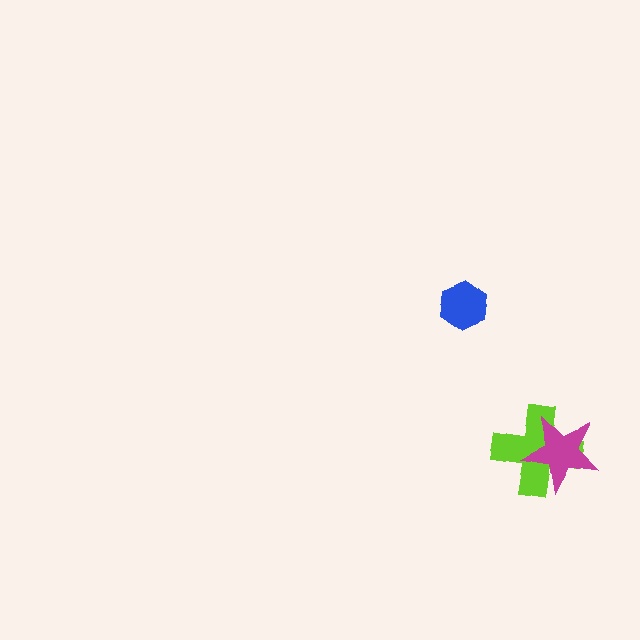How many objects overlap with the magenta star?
1 object overlaps with the magenta star.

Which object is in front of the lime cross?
The magenta star is in front of the lime cross.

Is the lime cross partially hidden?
Yes, it is partially covered by another shape.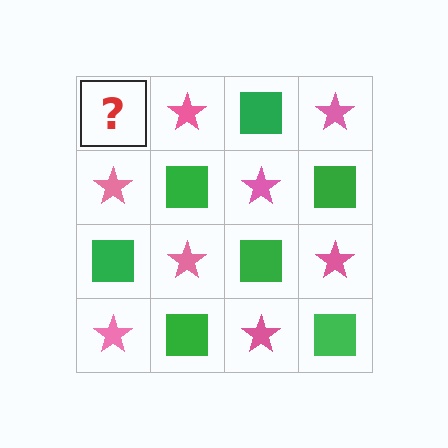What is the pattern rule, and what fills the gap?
The rule is that it alternates green square and pink star in a checkerboard pattern. The gap should be filled with a green square.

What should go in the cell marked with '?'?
The missing cell should contain a green square.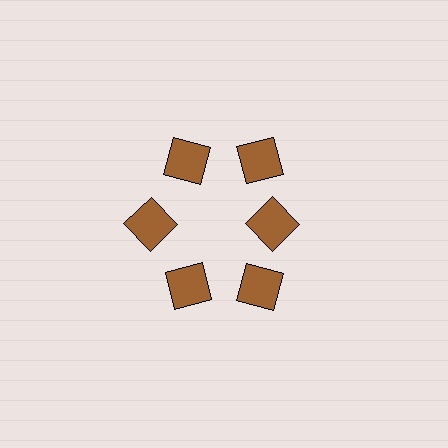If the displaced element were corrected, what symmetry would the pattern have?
It would have 6-fold rotational symmetry — the pattern would map onto itself every 60 degrees.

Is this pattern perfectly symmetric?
No. The 6 brown squares are arranged in a ring, but one element near the 3 o'clock position is pulled inward toward the center, breaking the 6-fold rotational symmetry.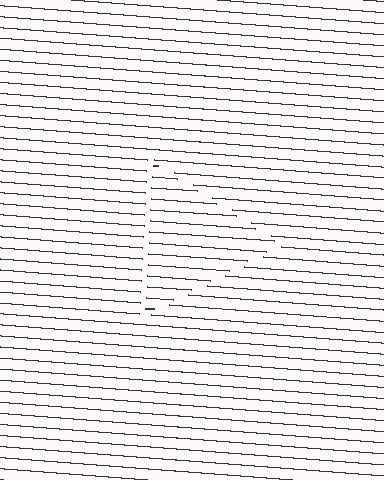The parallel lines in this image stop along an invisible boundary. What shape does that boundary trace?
An illusory triangle. The interior of the shape contains the same grating, shifted by half a period — the contour is defined by the phase discontinuity where line-ends from the inner and outer gratings abut.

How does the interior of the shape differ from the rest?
The interior of the shape contains the same grating, shifted by half a period — the contour is defined by the phase discontinuity where line-ends from the inner and outer gratings abut.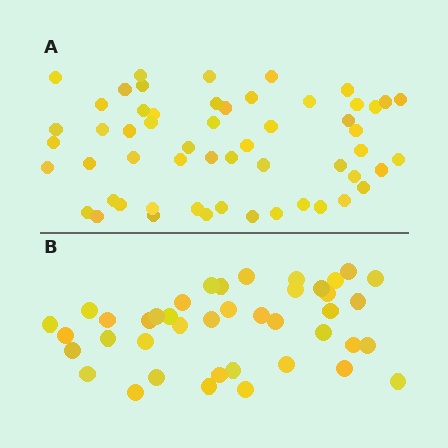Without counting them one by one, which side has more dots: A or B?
Region A (the top region) has more dots.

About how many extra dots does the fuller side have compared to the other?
Region A has approximately 15 more dots than region B.